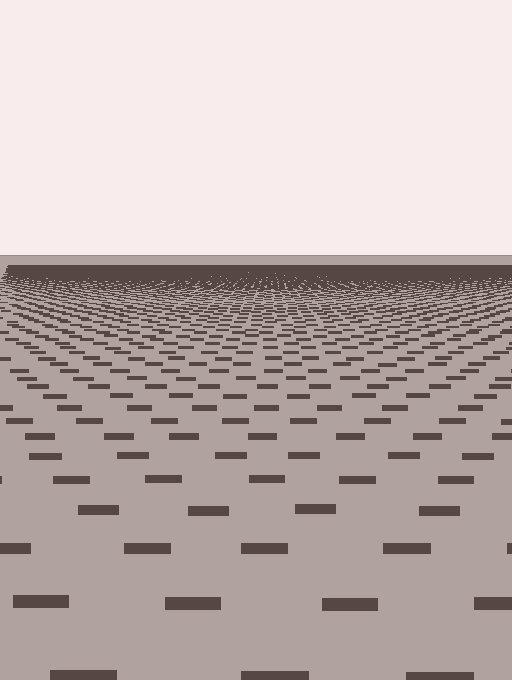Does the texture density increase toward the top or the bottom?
Density increases toward the top.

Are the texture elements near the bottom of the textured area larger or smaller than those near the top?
Larger. Near the bottom, elements are closer to the viewer and appear at a bigger on-screen size.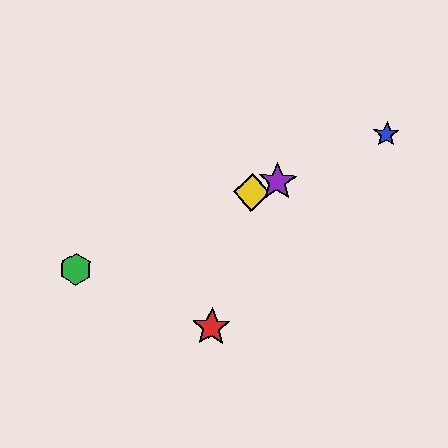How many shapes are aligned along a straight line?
4 shapes (the blue star, the green hexagon, the yellow diamond, the purple star) are aligned along a straight line.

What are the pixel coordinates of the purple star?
The purple star is at (277, 182).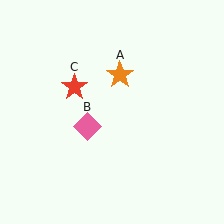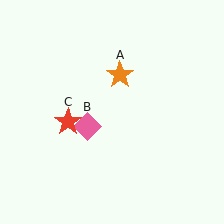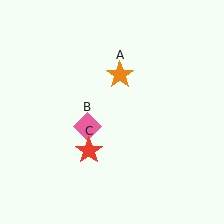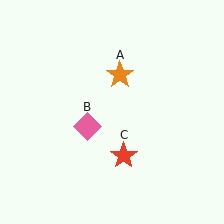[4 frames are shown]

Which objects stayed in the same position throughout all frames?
Orange star (object A) and pink diamond (object B) remained stationary.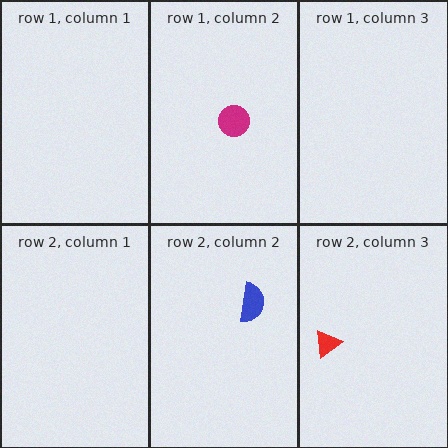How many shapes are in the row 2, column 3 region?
1.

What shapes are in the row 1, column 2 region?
The magenta circle.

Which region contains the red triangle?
The row 2, column 3 region.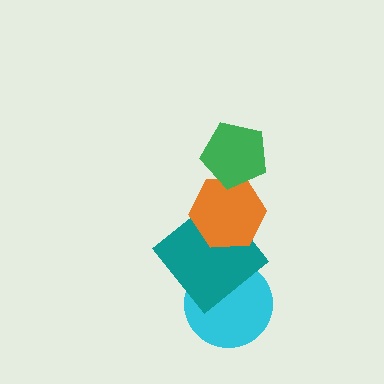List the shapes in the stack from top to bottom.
From top to bottom: the green pentagon, the orange hexagon, the teal diamond, the cyan circle.